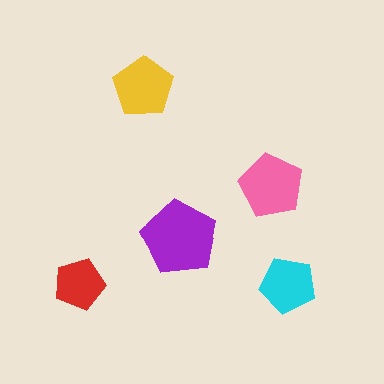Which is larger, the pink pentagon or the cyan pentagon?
The pink one.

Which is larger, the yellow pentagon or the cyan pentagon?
The yellow one.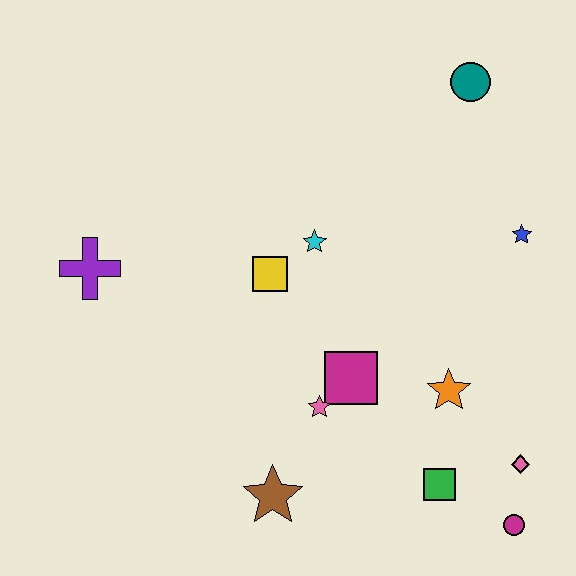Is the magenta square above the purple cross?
No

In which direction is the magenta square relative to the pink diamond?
The magenta square is to the left of the pink diamond.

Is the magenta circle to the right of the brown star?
Yes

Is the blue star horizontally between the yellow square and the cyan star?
No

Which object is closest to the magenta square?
The pink star is closest to the magenta square.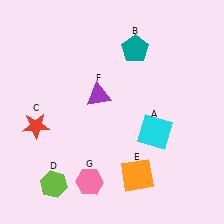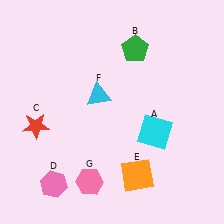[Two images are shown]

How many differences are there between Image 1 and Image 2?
There are 3 differences between the two images.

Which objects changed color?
B changed from teal to green. D changed from lime to pink. F changed from purple to cyan.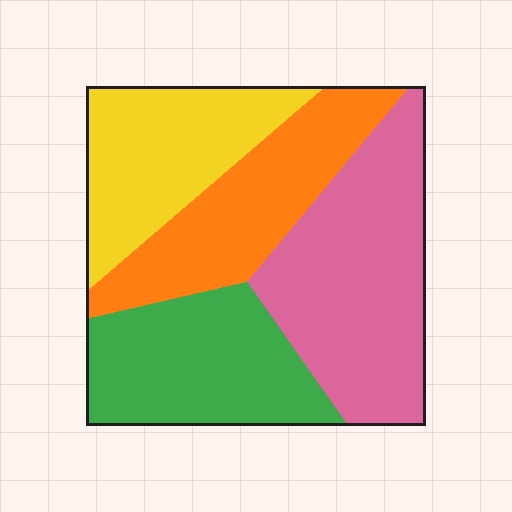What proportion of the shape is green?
Green covers 24% of the shape.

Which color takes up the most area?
Pink, at roughly 30%.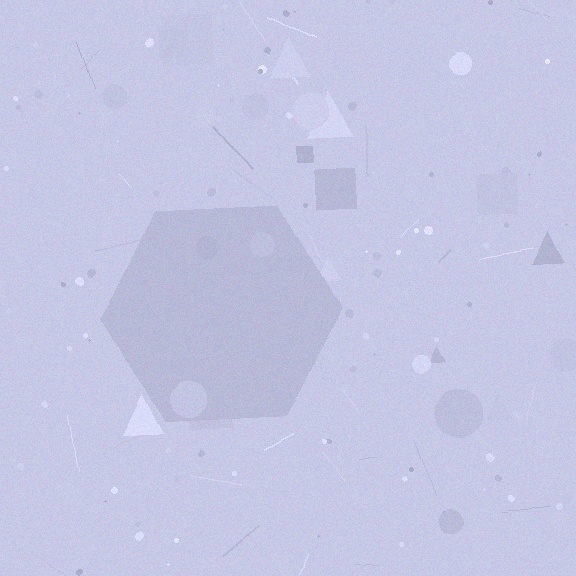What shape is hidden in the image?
A hexagon is hidden in the image.